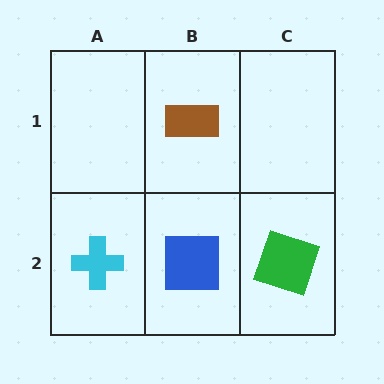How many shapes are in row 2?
3 shapes.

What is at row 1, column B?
A brown rectangle.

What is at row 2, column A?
A cyan cross.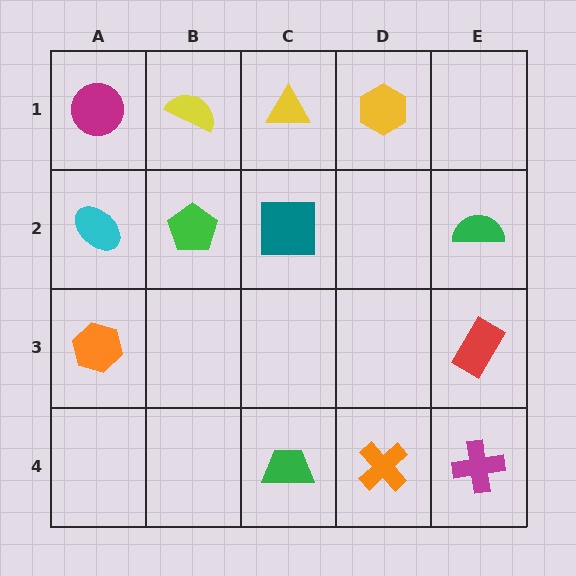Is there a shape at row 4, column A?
No, that cell is empty.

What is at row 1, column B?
A yellow semicircle.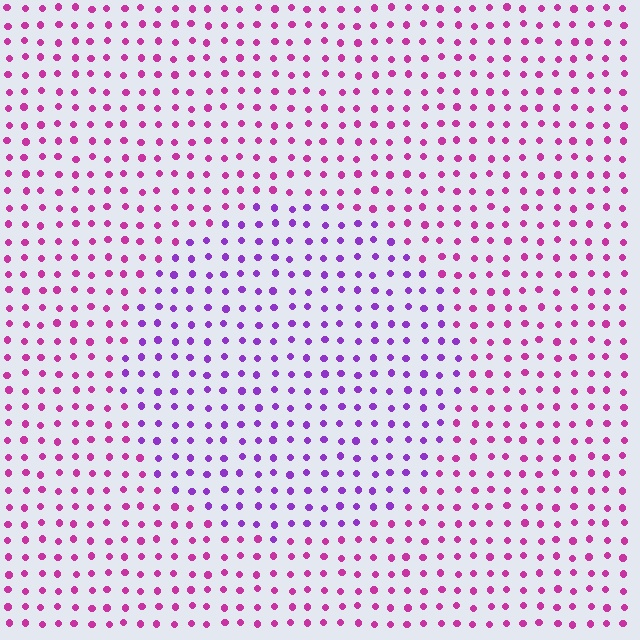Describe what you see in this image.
The image is filled with small magenta elements in a uniform arrangement. A circle-shaped region is visible where the elements are tinted to a slightly different hue, forming a subtle color boundary.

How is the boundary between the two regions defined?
The boundary is defined purely by a slight shift in hue (about 38 degrees). Spacing, size, and orientation are identical on both sides.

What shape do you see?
I see a circle.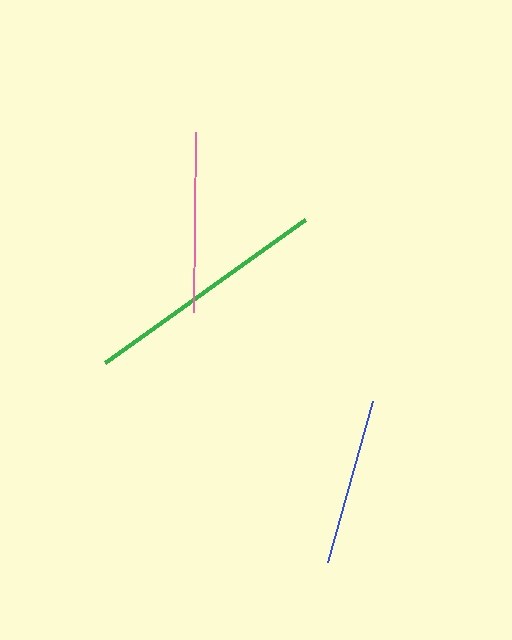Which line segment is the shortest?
The blue line is the shortest at approximately 167 pixels.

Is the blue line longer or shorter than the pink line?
The pink line is longer than the blue line.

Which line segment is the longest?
The green line is the longest at approximately 246 pixels.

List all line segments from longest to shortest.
From longest to shortest: green, pink, blue.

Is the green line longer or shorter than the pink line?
The green line is longer than the pink line.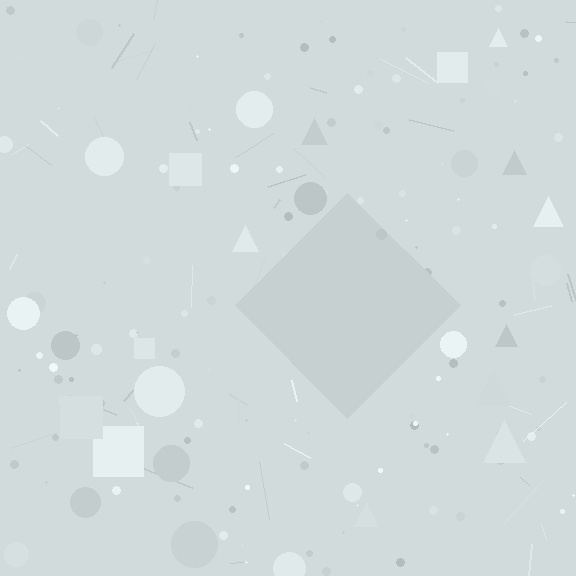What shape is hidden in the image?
A diamond is hidden in the image.